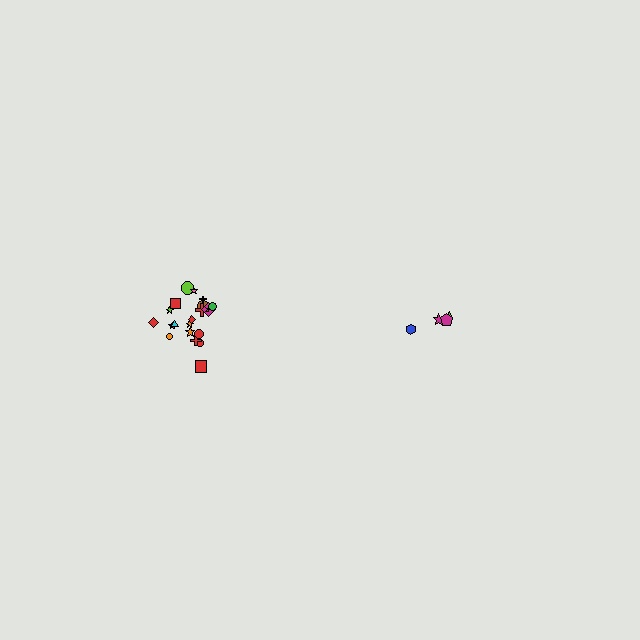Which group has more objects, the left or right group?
The left group.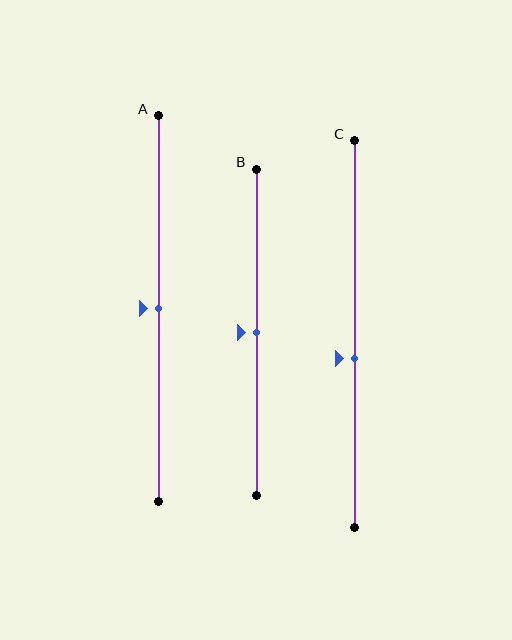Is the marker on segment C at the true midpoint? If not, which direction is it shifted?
No, the marker on segment C is shifted downward by about 6% of the segment length.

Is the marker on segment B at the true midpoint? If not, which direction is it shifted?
Yes, the marker on segment B is at the true midpoint.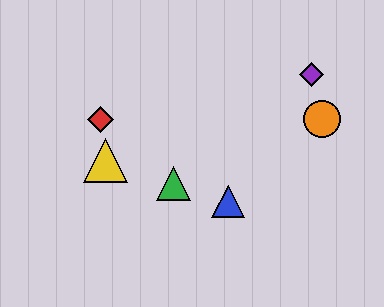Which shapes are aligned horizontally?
The red diamond, the orange circle are aligned horizontally.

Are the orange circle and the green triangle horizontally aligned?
No, the orange circle is at y≈119 and the green triangle is at y≈184.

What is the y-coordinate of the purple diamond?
The purple diamond is at y≈75.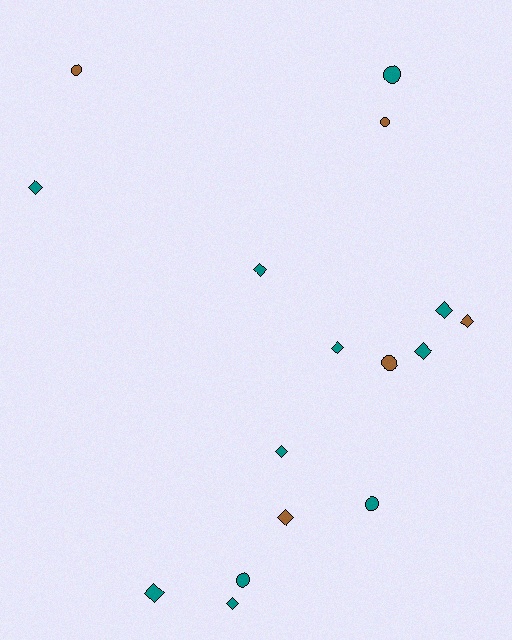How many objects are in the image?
There are 16 objects.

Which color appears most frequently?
Teal, with 11 objects.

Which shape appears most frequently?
Diamond, with 10 objects.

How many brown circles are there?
There are 3 brown circles.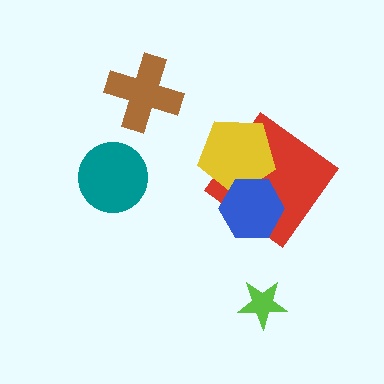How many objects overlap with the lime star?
0 objects overlap with the lime star.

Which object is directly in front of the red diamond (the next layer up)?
The yellow pentagon is directly in front of the red diamond.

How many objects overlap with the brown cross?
0 objects overlap with the brown cross.